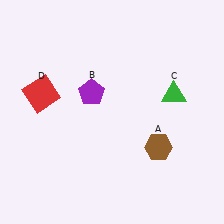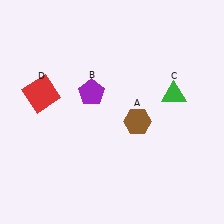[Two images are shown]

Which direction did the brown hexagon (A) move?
The brown hexagon (A) moved up.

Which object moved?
The brown hexagon (A) moved up.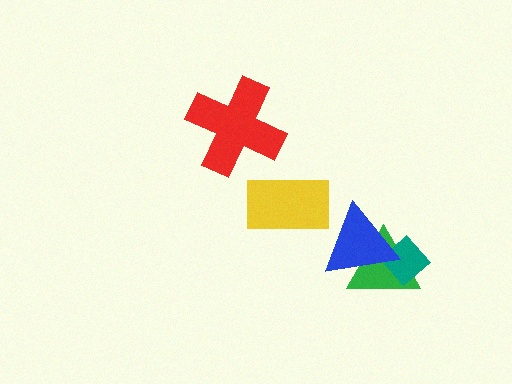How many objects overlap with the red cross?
0 objects overlap with the red cross.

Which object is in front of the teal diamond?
The blue triangle is in front of the teal diamond.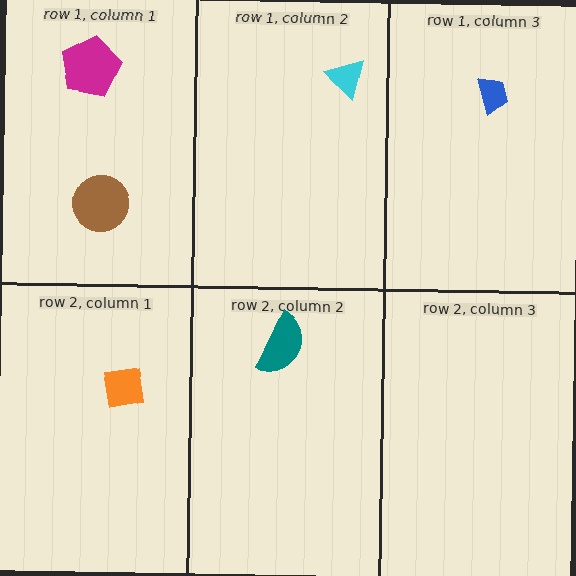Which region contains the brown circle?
The row 1, column 1 region.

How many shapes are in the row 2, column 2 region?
1.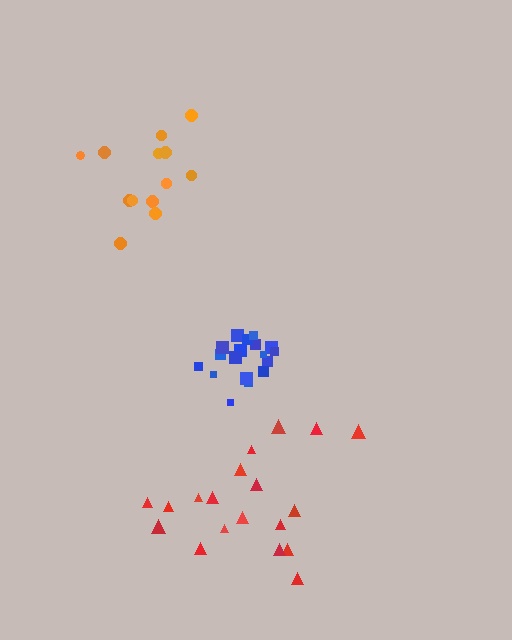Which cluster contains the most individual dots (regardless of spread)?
Red (19).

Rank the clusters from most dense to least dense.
blue, orange, red.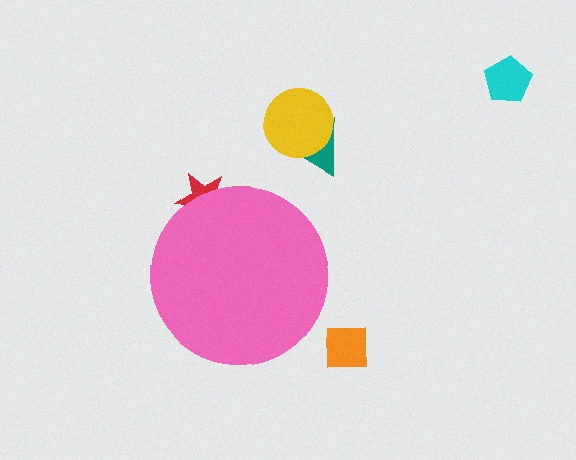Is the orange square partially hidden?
No, the orange square is fully visible.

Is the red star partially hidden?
Yes, the red star is partially hidden behind the pink circle.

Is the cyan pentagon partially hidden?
No, the cyan pentagon is fully visible.